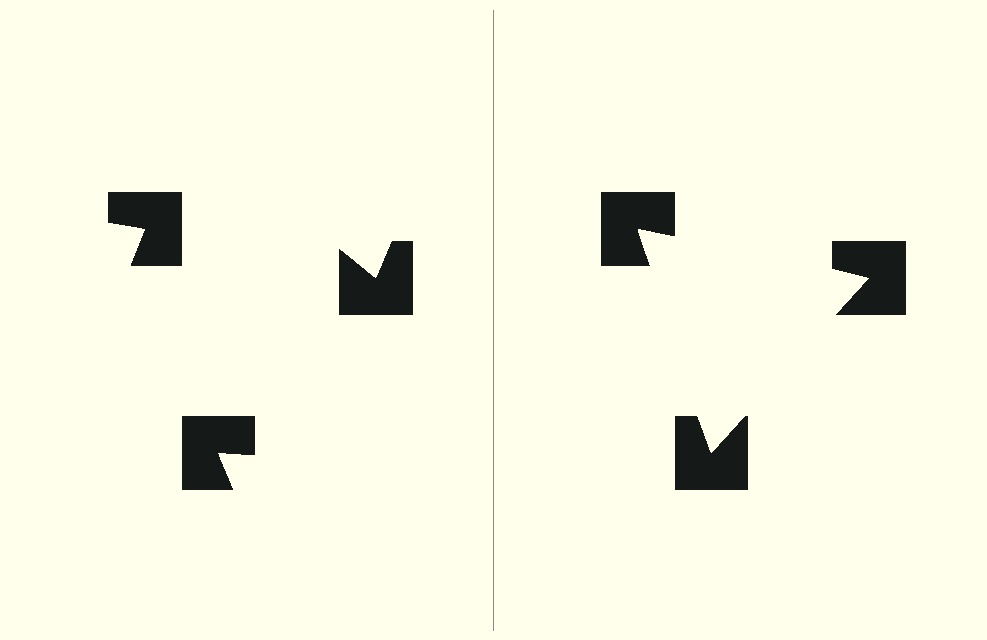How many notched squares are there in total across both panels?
6 — 3 on each side.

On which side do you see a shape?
An illusory triangle appears on the right side. On the left side the wedge cuts are rotated, so no coherent shape forms.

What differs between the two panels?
The notched squares are positioned identically on both sides; only the wedge orientations differ. On the right they align to a triangle; on the left they are misaligned.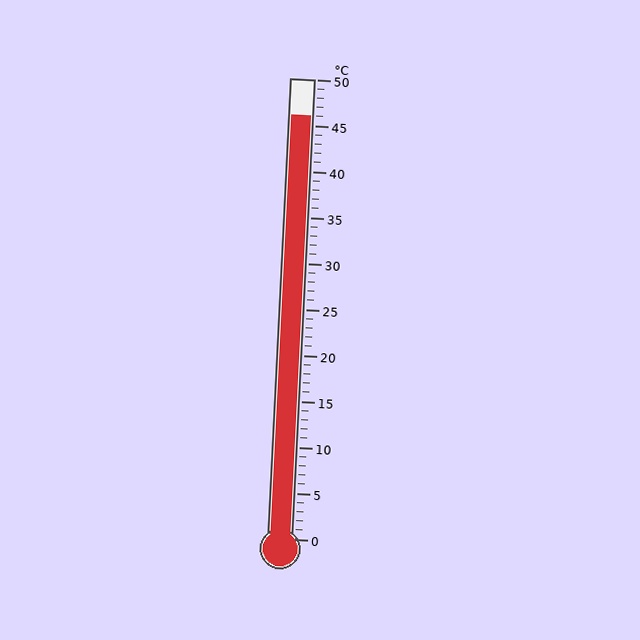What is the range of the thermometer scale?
The thermometer scale ranges from 0°C to 50°C.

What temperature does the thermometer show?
The thermometer shows approximately 46°C.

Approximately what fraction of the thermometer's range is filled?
The thermometer is filled to approximately 90% of its range.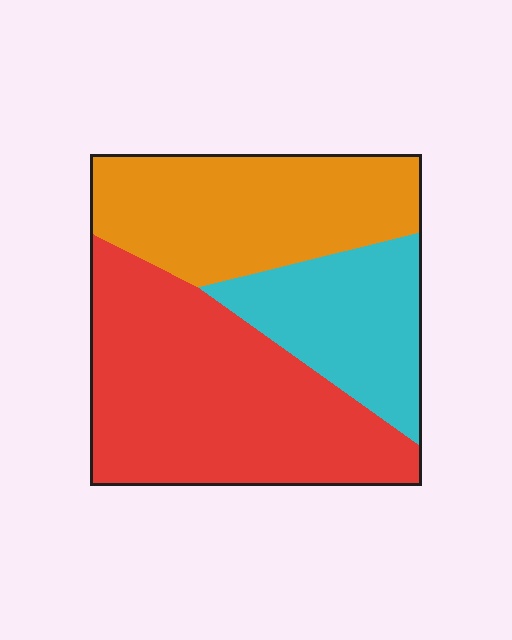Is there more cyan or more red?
Red.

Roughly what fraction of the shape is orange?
Orange covers about 30% of the shape.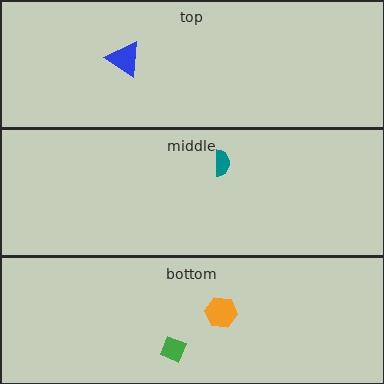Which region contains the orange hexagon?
The bottom region.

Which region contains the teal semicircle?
The middle region.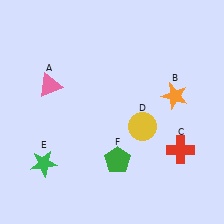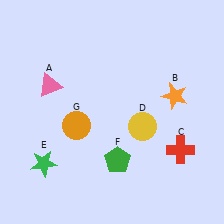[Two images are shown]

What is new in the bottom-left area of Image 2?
An orange circle (G) was added in the bottom-left area of Image 2.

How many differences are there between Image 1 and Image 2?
There is 1 difference between the two images.